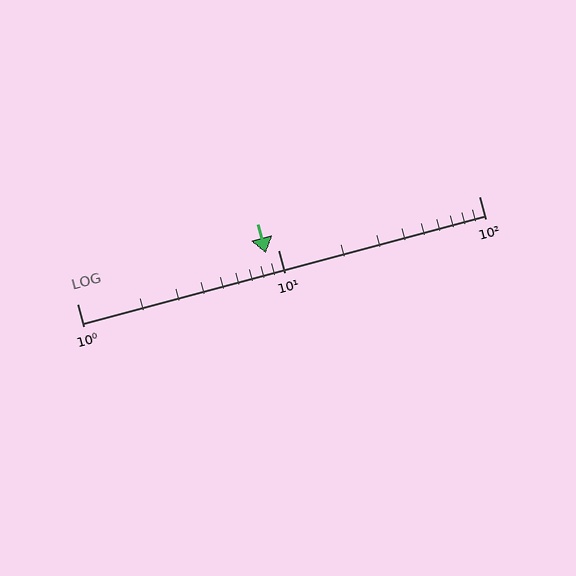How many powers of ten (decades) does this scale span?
The scale spans 2 decades, from 1 to 100.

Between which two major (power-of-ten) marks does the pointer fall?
The pointer is between 1 and 10.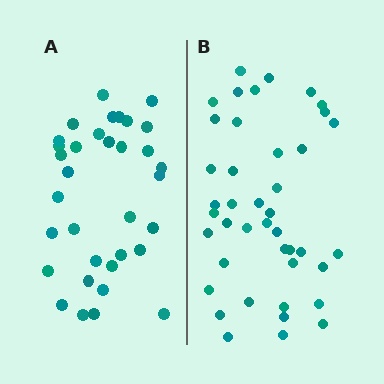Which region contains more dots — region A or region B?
Region B (the right region) has more dots.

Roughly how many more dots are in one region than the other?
Region B has roughly 8 or so more dots than region A.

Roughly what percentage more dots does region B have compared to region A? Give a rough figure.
About 25% more.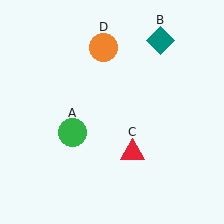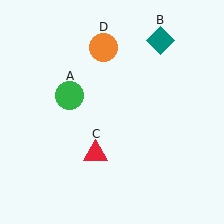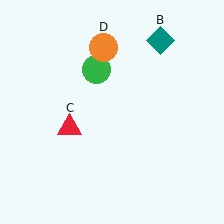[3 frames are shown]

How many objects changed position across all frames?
2 objects changed position: green circle (object A), red triangle (object C).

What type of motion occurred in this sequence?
The green circle (object A), red triangle (object C) rotated clockwise around the center of the scene.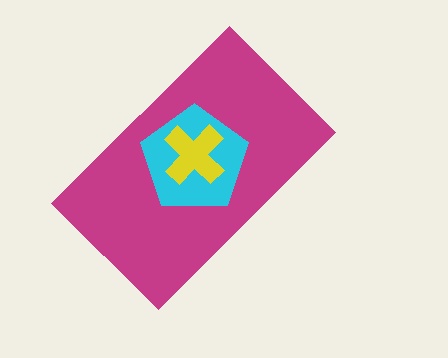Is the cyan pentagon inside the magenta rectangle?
Yes.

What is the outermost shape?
The magenta rectangle.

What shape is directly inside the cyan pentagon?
The yellow cross.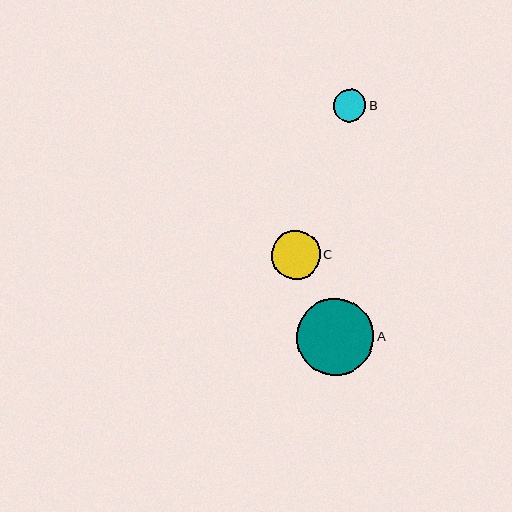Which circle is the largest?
Circle A is the largest with a size of approximately 77 pixels.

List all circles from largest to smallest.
From largest to smallest: A, C, B.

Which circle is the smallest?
Circle B is the smallest with a size of approximately 32 pixels.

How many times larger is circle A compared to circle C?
Circle A is approximately 1.6 times the size of circle C.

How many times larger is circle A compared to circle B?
Circle A is approximately 2.4 times the size of circle B.